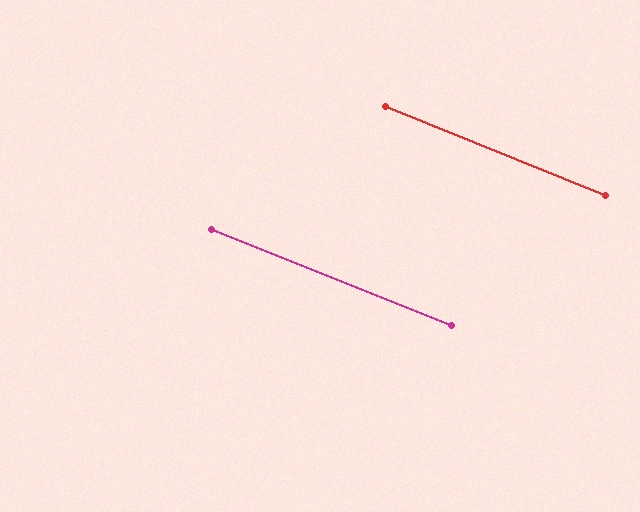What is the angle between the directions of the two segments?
Approximately 0 degrees.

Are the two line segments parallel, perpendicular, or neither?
Parallel — their directions differ by only 0.3°.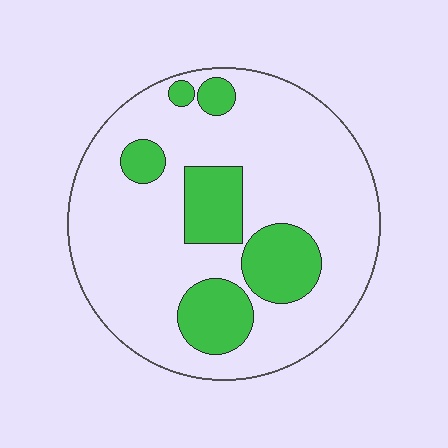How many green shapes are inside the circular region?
6.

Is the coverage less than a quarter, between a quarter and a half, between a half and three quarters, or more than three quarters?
Less than a quarter.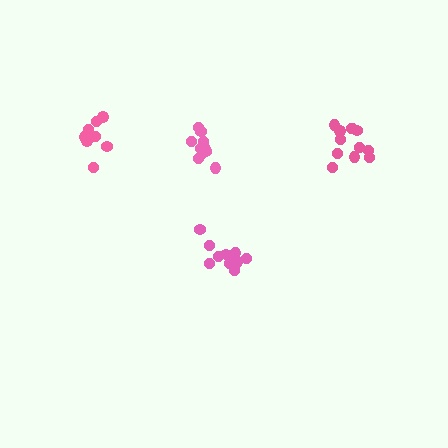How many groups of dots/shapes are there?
There are 4 groups.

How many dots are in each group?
Group 1: 12 dots, Group 2: 12 dots, Group 3: 9 dots, Group 4: 13 dots (46 total).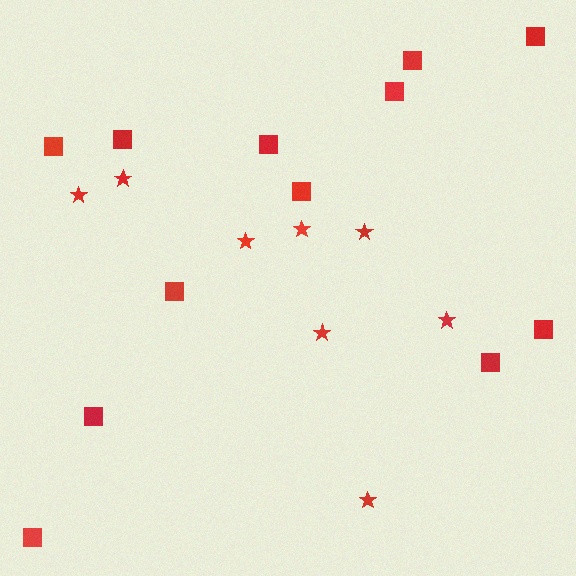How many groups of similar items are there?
There are 2 groups: one group of stars (8) and one group of squares (12).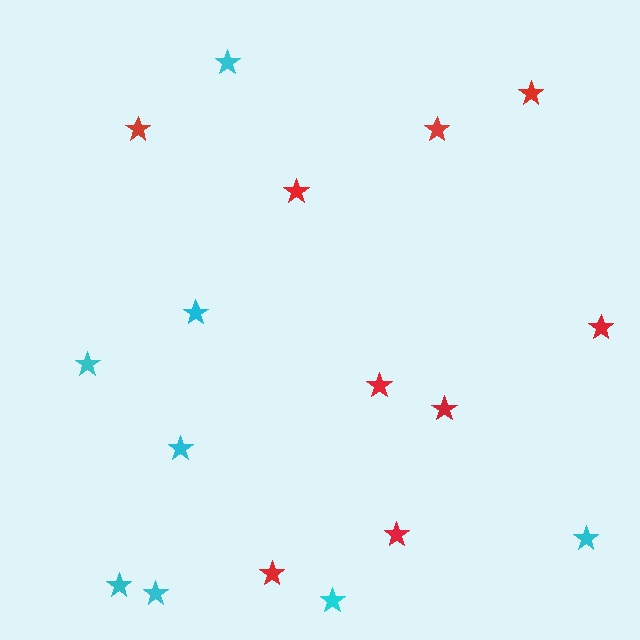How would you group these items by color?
There are 2 groups: one group of cyan stars (8) and one group of red stars (9).